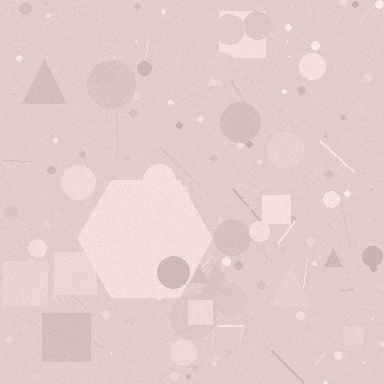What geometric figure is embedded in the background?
A hexagon is embedded in the background.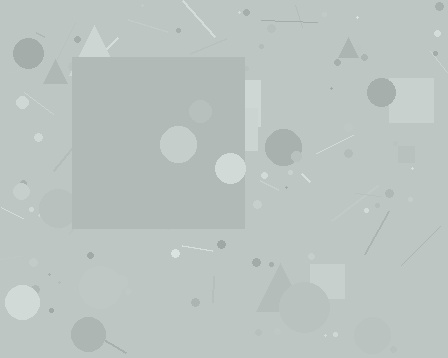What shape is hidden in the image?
A square is hidden in the image.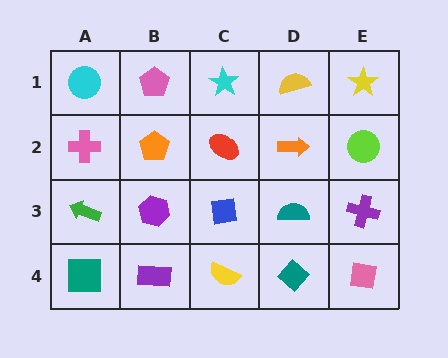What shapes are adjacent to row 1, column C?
A red ellipse (row 2, column C), a pink pentagon (row 1, column B), a yellow semicircle (row 1, column D).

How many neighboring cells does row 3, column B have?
4.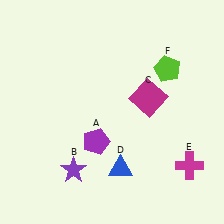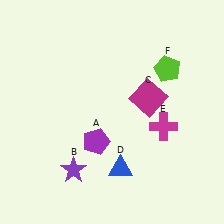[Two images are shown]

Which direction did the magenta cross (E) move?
The magenta cross (E) moved up.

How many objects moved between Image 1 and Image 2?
1 object moved between the two images.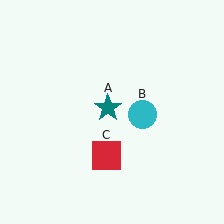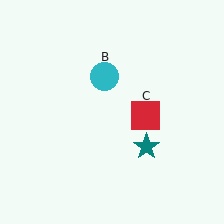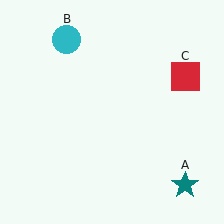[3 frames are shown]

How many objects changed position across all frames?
3 objects changed position: teal star (object A), cyan circle (object B), red square (object C).